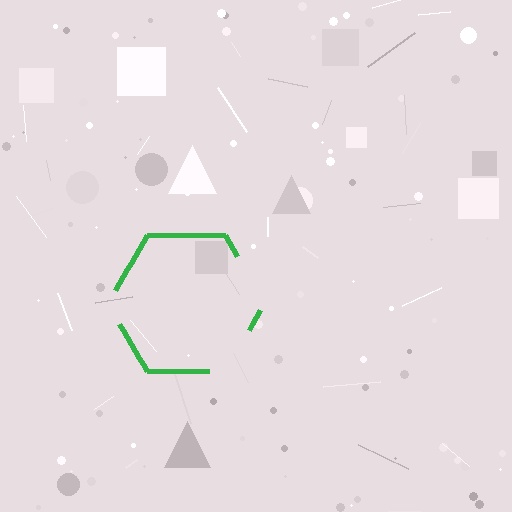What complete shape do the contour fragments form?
The contour fragments form a hexagon.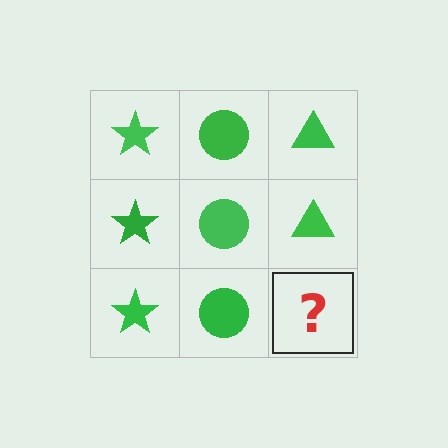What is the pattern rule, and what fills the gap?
The rule is that each column has a consistent shape. The gap should be filled with a green triangle.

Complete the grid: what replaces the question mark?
The question mark should be replaced with a green triangle.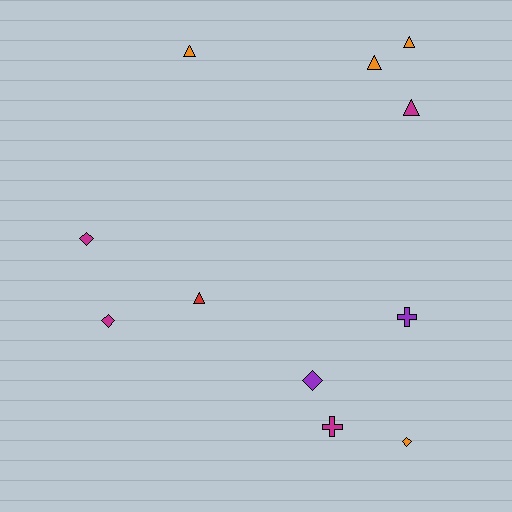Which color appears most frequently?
Magenta, with 4 objects.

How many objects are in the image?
There are 11 objects.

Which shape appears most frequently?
Triangle, with 5 objects.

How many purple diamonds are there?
There is 1 purple diamond.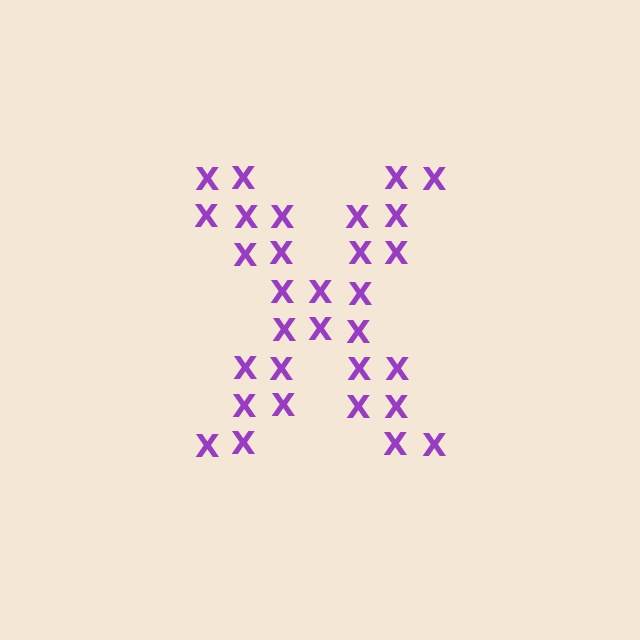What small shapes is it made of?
It is made of small letter X's.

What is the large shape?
The large shape is the letter X.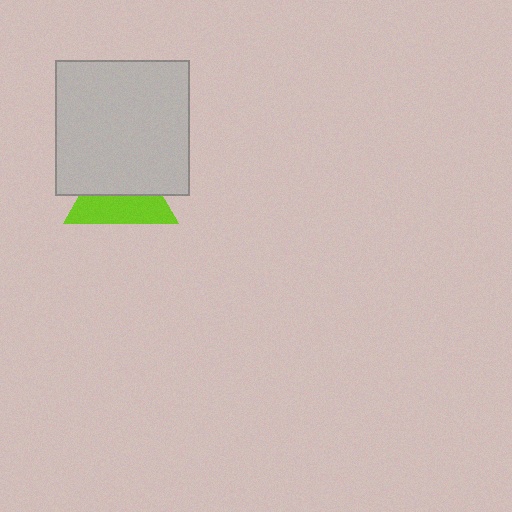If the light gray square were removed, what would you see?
You would see the complete lime triangle.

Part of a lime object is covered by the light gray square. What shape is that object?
It is a triangle.